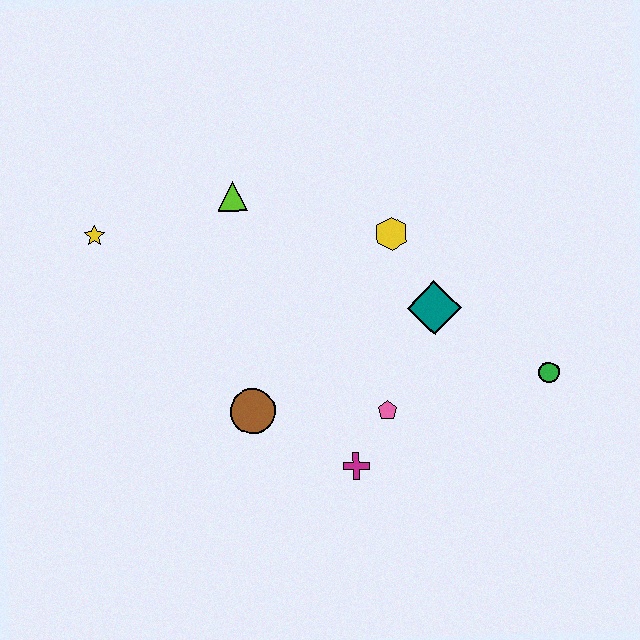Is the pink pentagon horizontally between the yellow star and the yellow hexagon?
Yes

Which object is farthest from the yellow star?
The green circle is farthest from the yellow star.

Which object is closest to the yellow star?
The lime triangle is closest to the yellow star.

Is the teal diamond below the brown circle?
No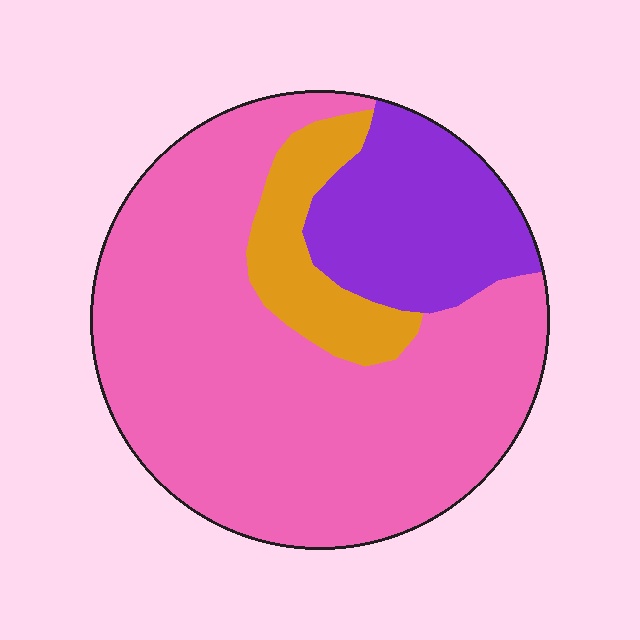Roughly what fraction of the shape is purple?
Purple covers around 20% of the shape.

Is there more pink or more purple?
Pink.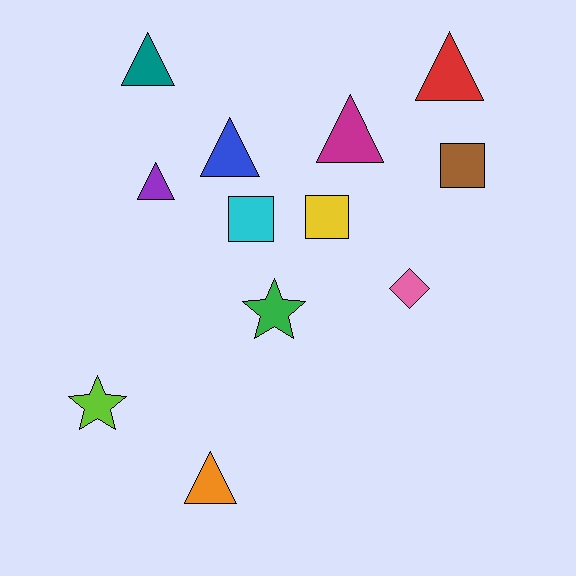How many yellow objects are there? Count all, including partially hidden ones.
There is 1 yellow object.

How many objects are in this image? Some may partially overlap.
There are 12 objects.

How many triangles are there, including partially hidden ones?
There are 6 triangles.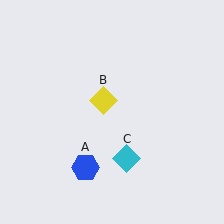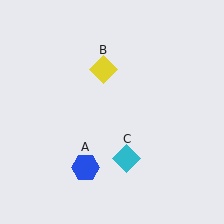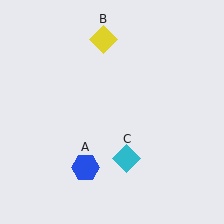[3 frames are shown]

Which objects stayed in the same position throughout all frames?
Blue hexagon (object A) and cyan diamond (object C) remained stationary.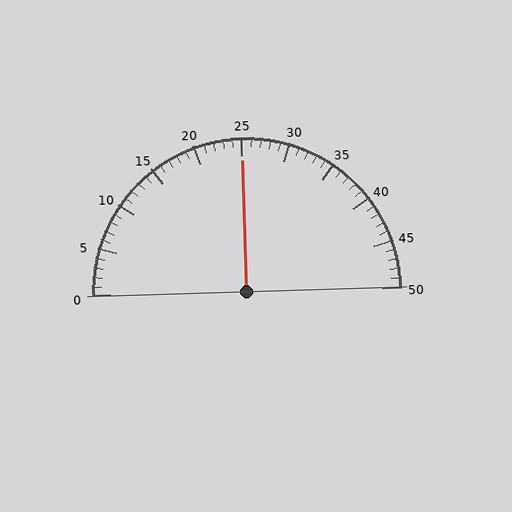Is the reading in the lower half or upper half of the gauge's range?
The reading is in the upper half of the range (0 to 50).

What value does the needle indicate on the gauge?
The needle indicates approximately 25.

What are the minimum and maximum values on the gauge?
The gauge ranges from 0 to 50.